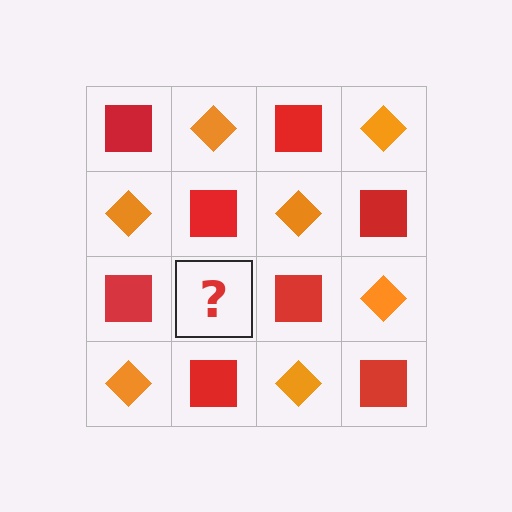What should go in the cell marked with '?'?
The missing cell should contain an orange diamond.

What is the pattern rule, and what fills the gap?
The rule is that it alternates red square and orange diamond in a checkerboard pattern. The gap should be filled with an orange diamond.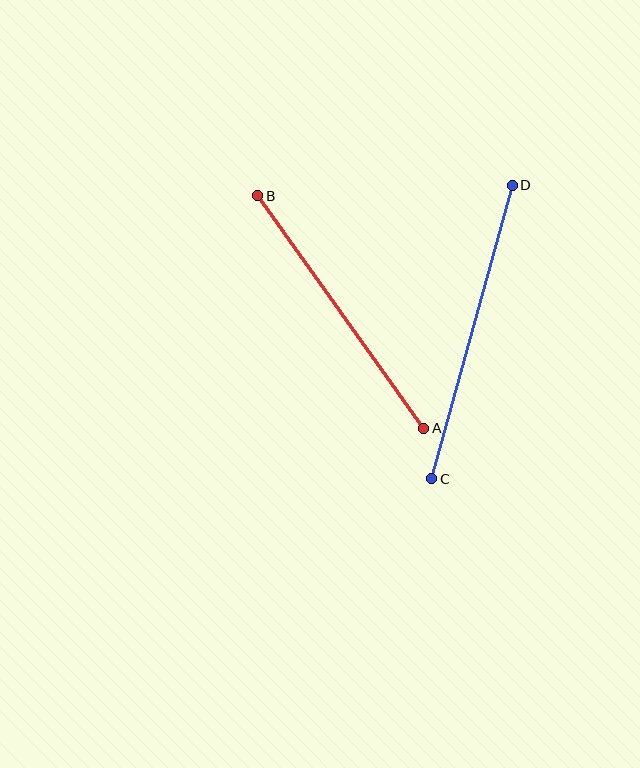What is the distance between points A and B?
The distance is approximately 285 pixels.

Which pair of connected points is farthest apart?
Points C and D are farthest apart.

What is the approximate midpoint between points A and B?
The midpoint is at approximately (341, 312) pixels.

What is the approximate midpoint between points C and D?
The midpoint is at approximately (472, 332) pixels.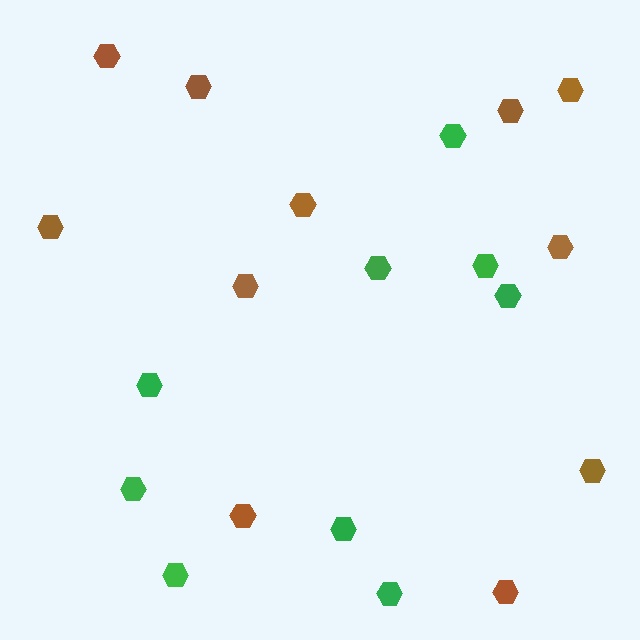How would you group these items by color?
There are 2 groups: one group of brown hexagons (11) and one group of green hexagons (9).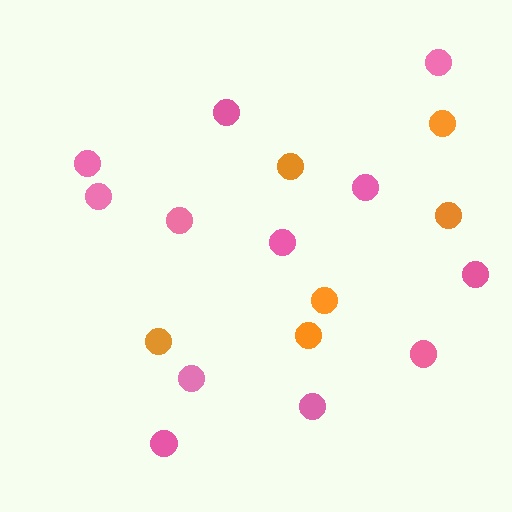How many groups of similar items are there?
There are 2 groups: one group of pink circles (12) and one group of orange circles (6).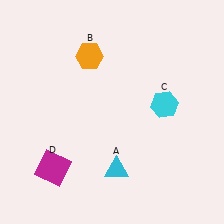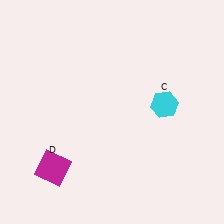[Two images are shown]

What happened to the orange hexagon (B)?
The orange hexagon (B) was removed in Image 2. It was in the top-left area of Image 1.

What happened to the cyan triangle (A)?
The cyan triangle (A) was removed in Image 2. It was in the bottom-right area of Image 1.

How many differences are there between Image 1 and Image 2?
There are 2 differences between the two images.